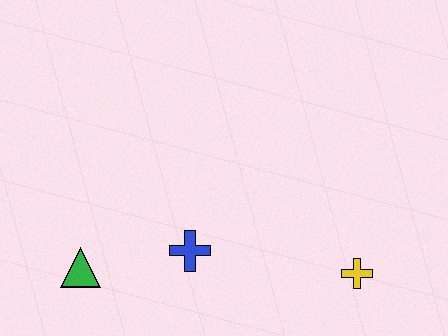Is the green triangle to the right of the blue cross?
No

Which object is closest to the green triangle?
The blue cross is closest to the green triangle.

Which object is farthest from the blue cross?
The yellow cross is farthest from the blue cross.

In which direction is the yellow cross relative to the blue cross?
The yellow cross is to the right of the blue cross.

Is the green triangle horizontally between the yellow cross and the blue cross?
No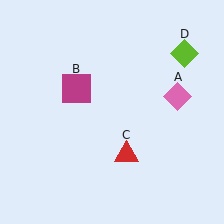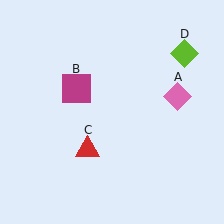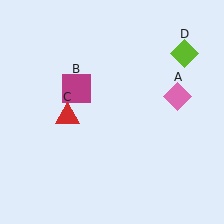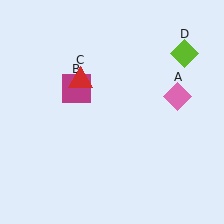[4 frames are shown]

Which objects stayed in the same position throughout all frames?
Pink diamond (object A) and magenta square (object B) and lime diamond (object D) remained stationary.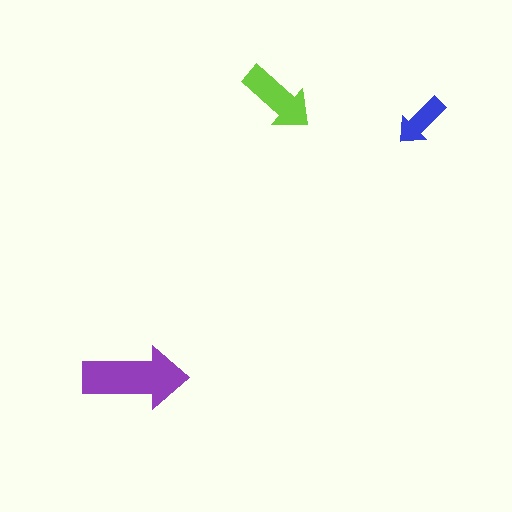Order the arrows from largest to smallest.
the purple one, the lime one, the blue one.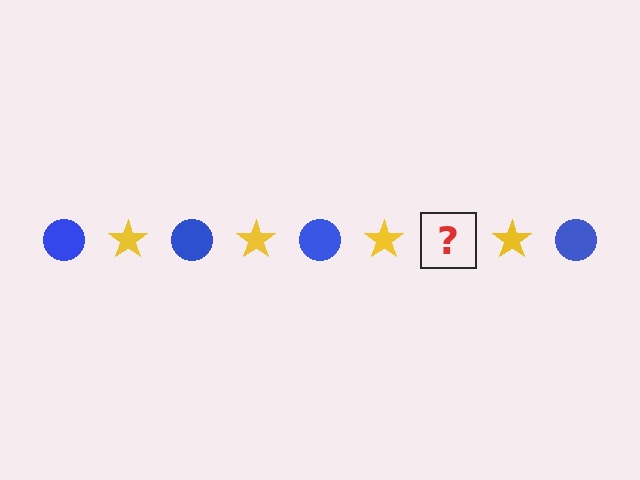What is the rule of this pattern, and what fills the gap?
The rule is that the pattern alternates between blue circle and yellow star. The gap should be filled with a blue circle.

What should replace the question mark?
The question mark should be replaced with a blue circle.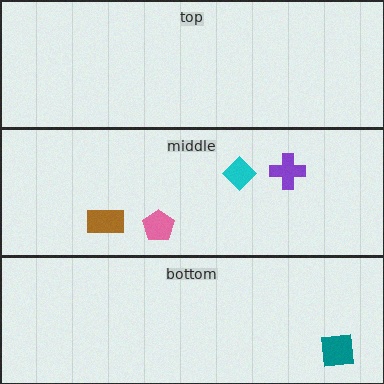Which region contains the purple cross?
The middle region.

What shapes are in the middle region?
The purple cross, the cyan diamond, the brown rectangle, the pink pentagon.